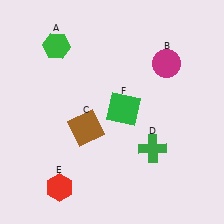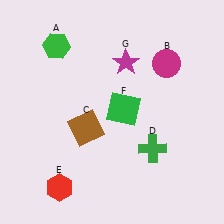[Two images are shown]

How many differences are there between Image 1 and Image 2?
There is 1 difference between the two images.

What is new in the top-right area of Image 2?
A magenta star (G) was added in the top-right area of Image 2.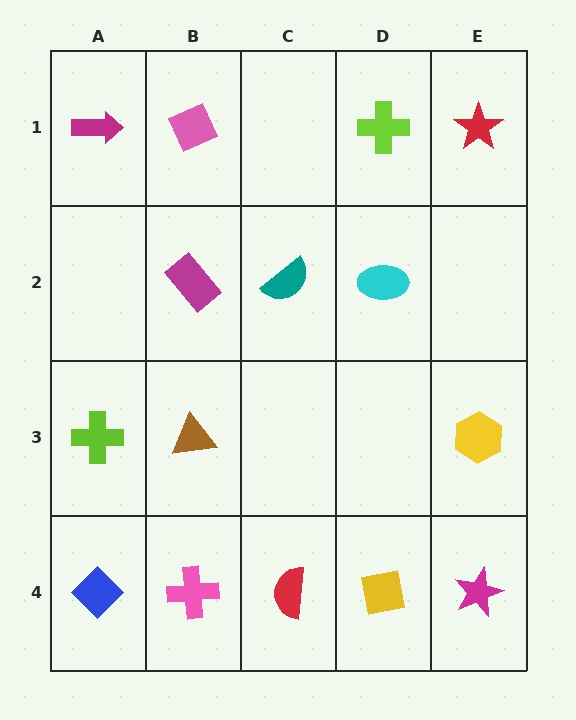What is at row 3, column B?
A brown triangle.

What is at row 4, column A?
A blue diamond.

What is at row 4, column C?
A red semicircle.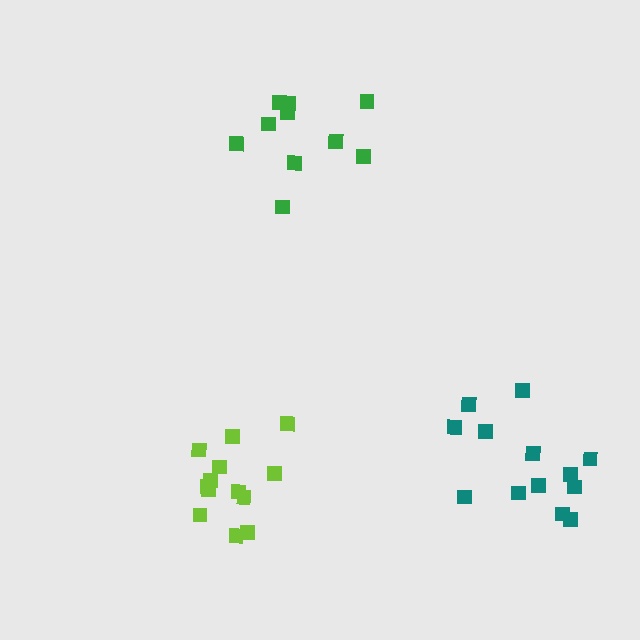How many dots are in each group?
Group 1: 10 dots, Group 2: 13 dots, Group 3: 13 dots (36 total).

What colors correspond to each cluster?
The clusters are colored: green, teal, lime.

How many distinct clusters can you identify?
There are 3 distinct clusters.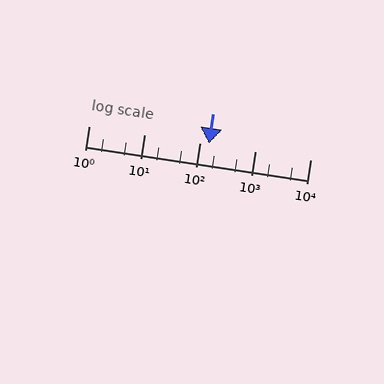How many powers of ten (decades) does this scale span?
The scale spans 4 decades, from 1 to 10000.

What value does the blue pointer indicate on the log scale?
The pointer indicates approximately 150.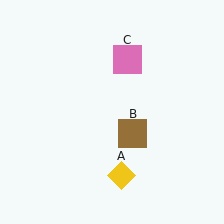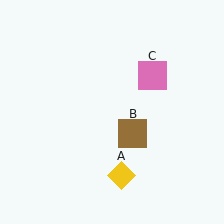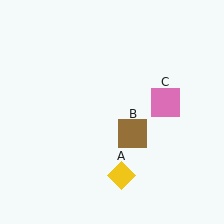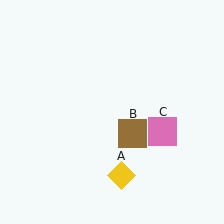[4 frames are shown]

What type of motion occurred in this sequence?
The pink square (object C) rotated clockwise around the center of the scene.